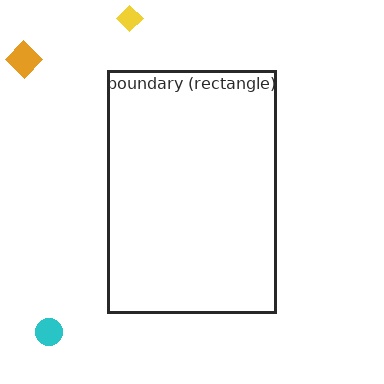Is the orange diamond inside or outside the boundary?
Outside.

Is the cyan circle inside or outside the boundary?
Outside.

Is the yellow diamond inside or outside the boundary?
Outside.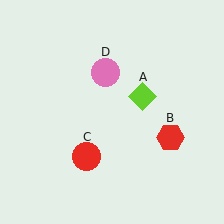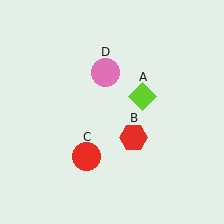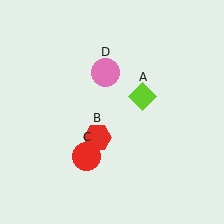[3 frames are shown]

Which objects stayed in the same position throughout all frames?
Lime diamond (object A) and red circle (object C) and pink circle (object D) remained stationary.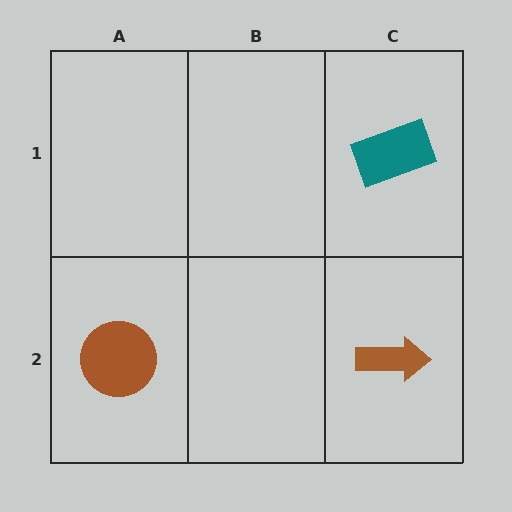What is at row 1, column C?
A teal rectangle.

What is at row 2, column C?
A brown arrow.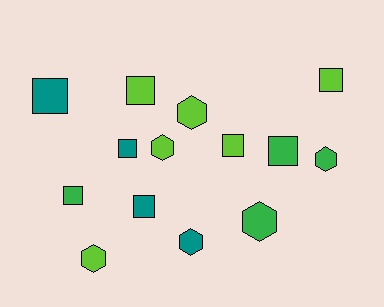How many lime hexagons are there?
There are 3 lime hexagons.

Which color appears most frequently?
Lime, with 6 objects.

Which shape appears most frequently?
Square, with 8 objects.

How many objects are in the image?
There are 14 objects.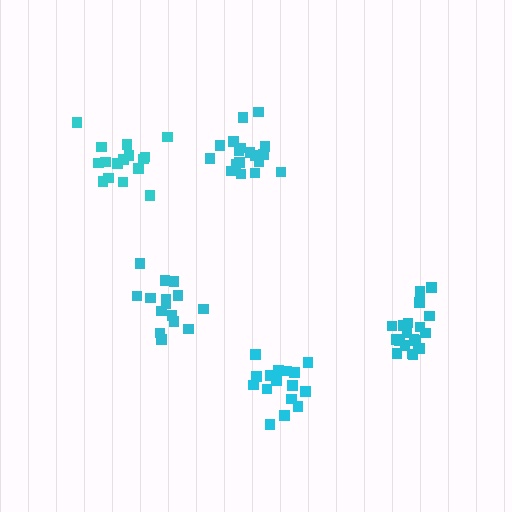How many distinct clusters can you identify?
There are 5 distinct clusters.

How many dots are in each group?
Group 1: 17 dots, Group 2: 20 dots, Group 3: 18 dots, Group 4: 15 dots, Group 5: 17 dots (87 total).